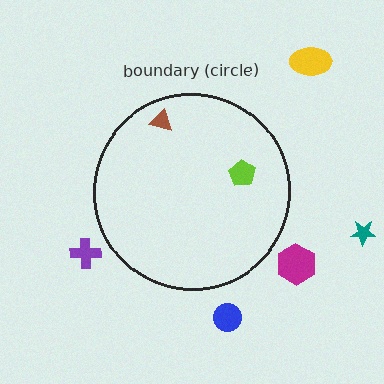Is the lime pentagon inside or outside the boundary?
Inside.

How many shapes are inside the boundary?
2 inside, 5 outside.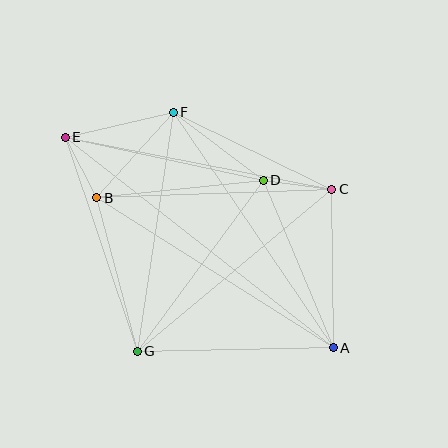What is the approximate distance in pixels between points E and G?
The distance between E and G is approximately 226 pixels.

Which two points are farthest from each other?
Points A and E are farthest from each other.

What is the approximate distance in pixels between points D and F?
The distance between D and F is approximately 113 pixels.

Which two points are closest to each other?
Points B and E are closest to each other.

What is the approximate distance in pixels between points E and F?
The distance between E and F is approximately 111 pixels.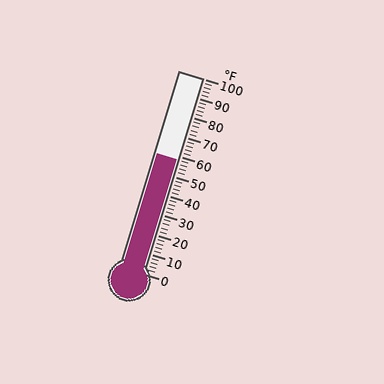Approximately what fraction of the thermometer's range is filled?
The thermometer is filled to approximately 60% of its range.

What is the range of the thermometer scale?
The thermometer scale ranges from 0°F to 100°F.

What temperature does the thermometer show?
The thermometer shows approximately 58°F.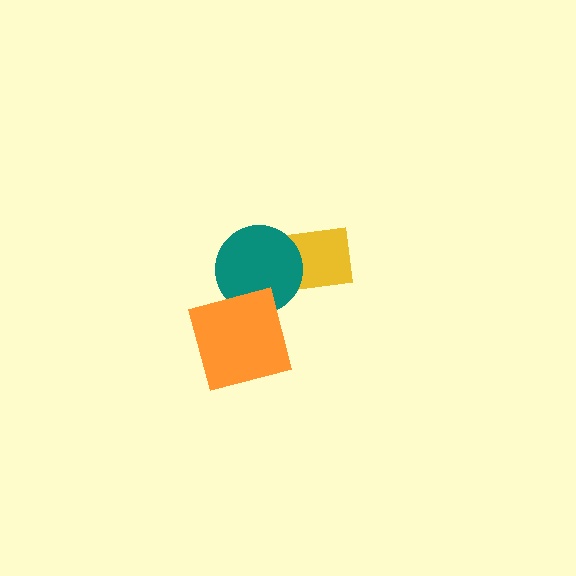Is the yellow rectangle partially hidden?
Yes, it is partially covered by another shape.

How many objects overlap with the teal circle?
2 objects overlap with the teal circle.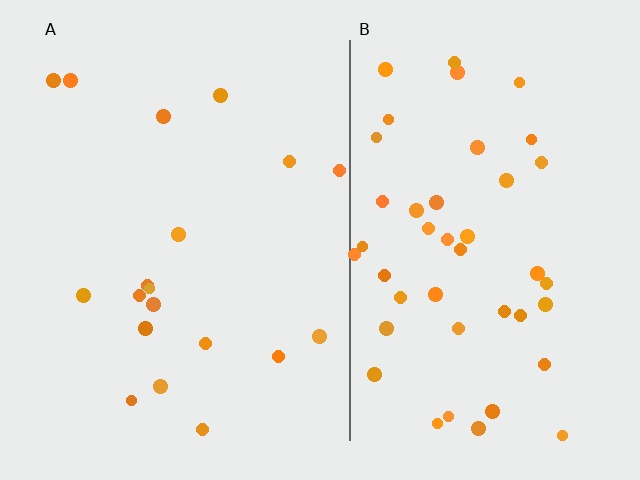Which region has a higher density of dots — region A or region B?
B (the right).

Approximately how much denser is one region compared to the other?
Approximately 2.3× — region B over region A.